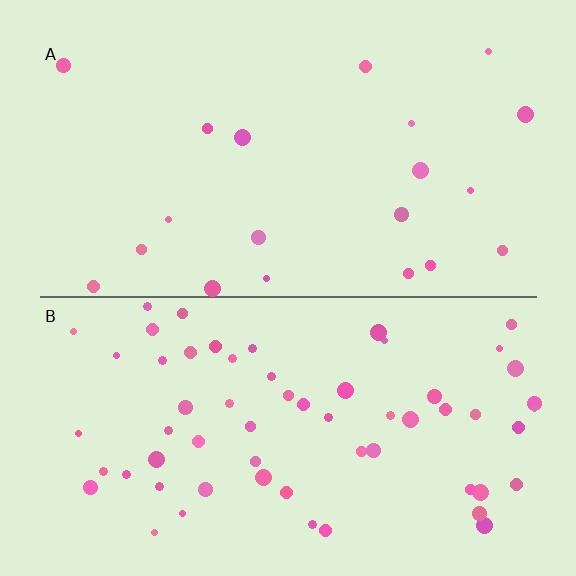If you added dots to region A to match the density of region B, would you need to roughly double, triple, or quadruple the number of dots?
Approximately triple.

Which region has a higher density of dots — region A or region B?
B (the bottom).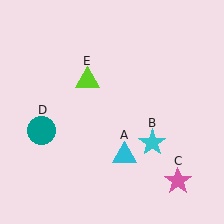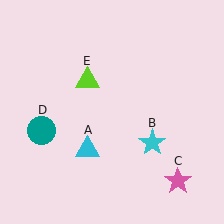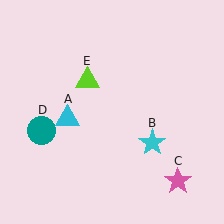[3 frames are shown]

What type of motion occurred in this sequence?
The cyan triangle (object A) rotated clockwise around the center of the scene.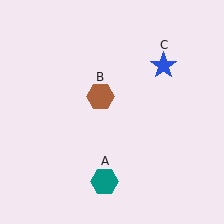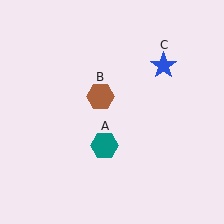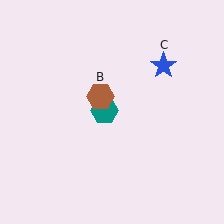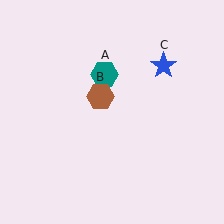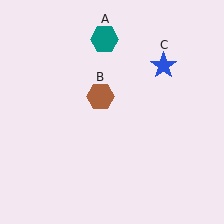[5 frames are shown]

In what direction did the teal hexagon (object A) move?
The teal hexagon (object A) moved up.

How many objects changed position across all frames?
1 object changed position: teal hexagon (object A).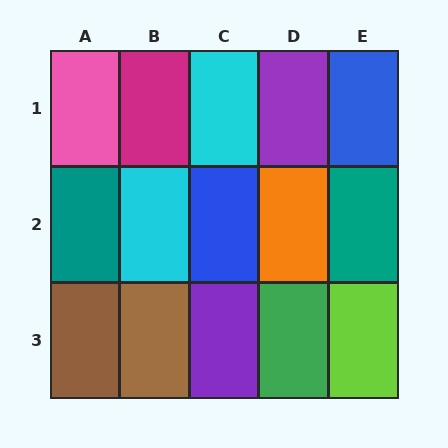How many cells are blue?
2 cells are blue.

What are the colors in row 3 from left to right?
Brown, brown, purple, green, lime.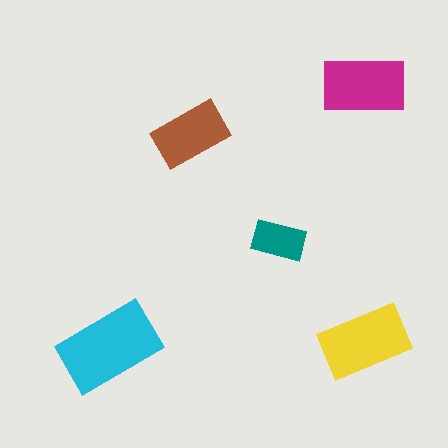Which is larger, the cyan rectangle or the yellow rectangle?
The cyan one.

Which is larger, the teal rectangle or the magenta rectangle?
The magenta one.